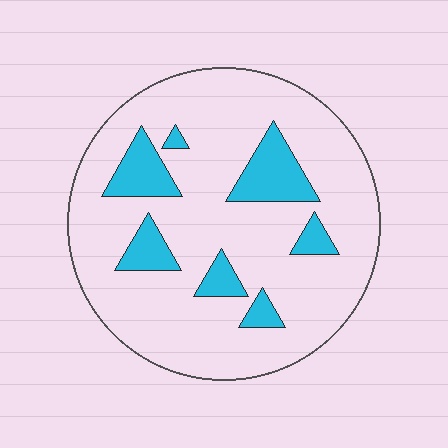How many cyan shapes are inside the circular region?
7.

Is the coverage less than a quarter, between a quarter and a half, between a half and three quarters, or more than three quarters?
Less than a quarter.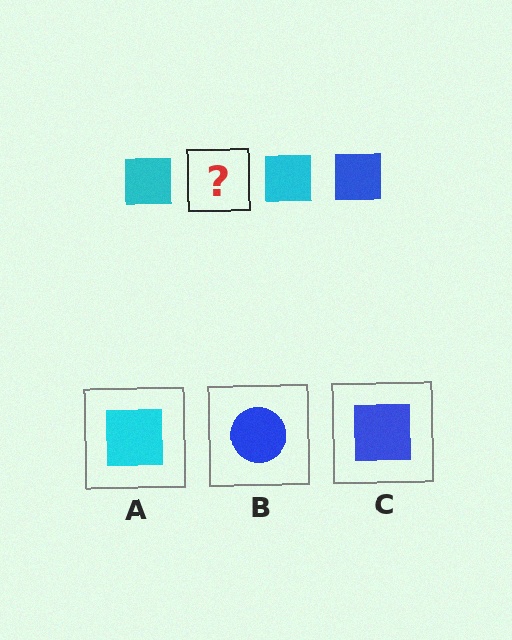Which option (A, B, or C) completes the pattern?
C.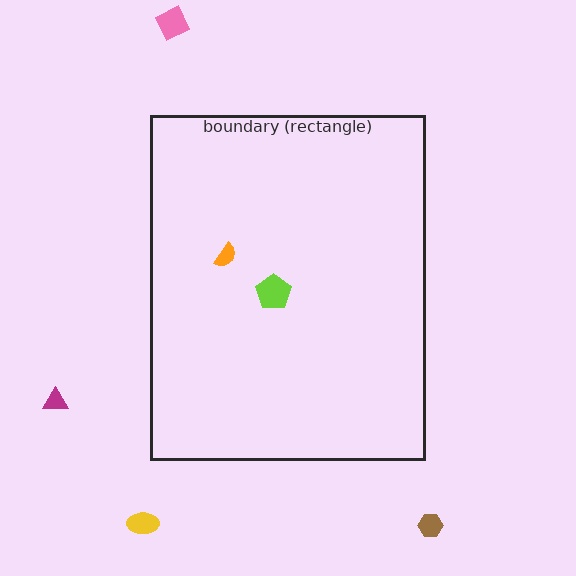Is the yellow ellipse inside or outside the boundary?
Outside.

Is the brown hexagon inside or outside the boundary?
Outside.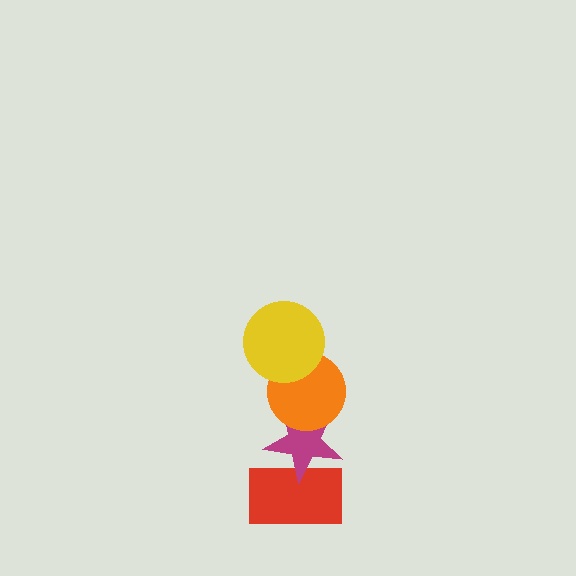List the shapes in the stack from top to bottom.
From top to bottom: the yellow circle, the orange circle, the magenta star, the red rectangle.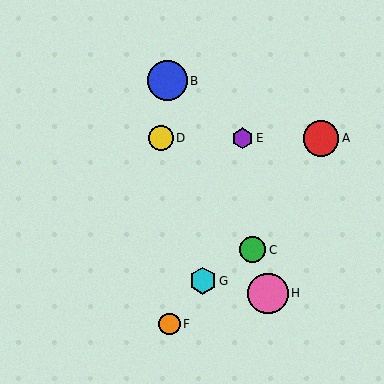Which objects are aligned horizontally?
Objects A, D, E are aligned horizontally.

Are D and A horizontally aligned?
Yes, both are at y≈138.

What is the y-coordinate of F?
Object F is at y≈324.